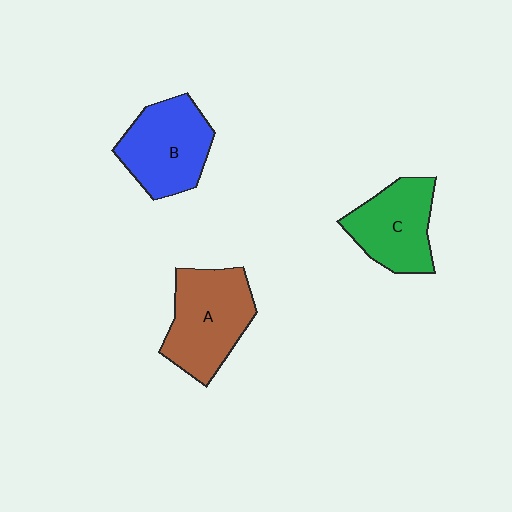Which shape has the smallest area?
Shape C (green).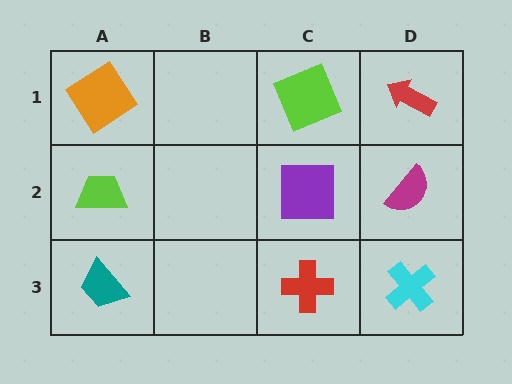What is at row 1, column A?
An orange diamond.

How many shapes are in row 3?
3 shapes.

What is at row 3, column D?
A cyan cross.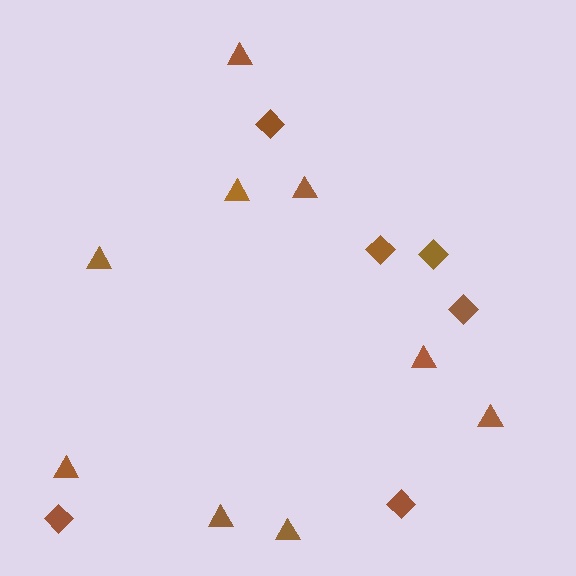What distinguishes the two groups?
There are 2 groups: one group of triangles (9) and one group of diamonds (6).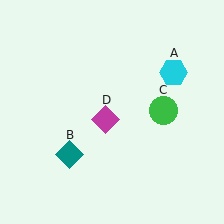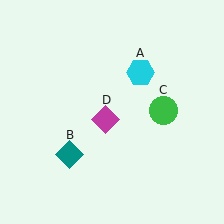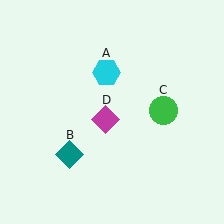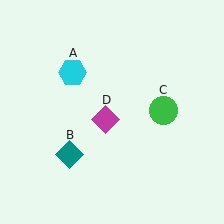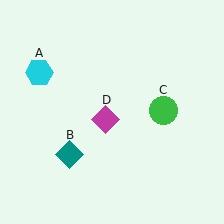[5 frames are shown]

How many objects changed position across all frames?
1 object changed position: cyan hexagon (object A).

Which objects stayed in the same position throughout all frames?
Teal diamond (object B) and green circle (object C) and magenta diamond (object D) remained stationary.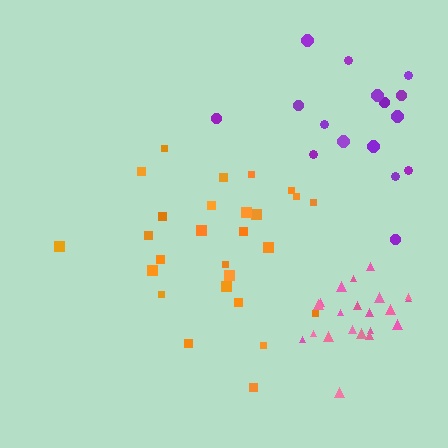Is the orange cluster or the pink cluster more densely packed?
Pink.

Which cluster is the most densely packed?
Pink.